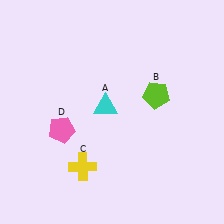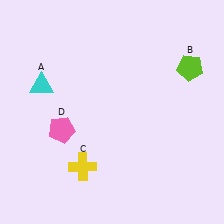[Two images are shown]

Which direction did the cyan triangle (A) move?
The cyan triangle (A) moved left.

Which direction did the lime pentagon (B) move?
The lime pentagon (B) moved right.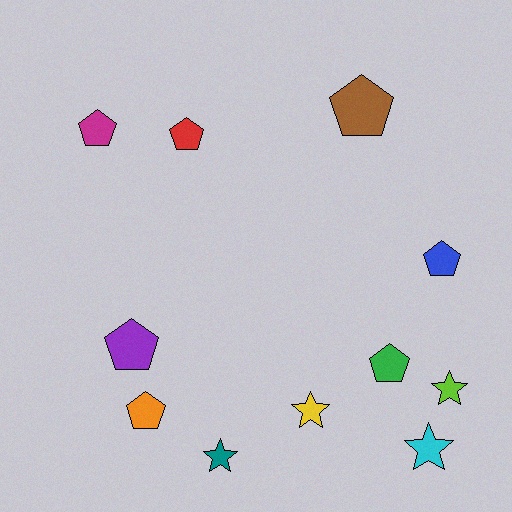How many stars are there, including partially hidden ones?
There are 4 stars.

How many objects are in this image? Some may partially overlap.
There are 11 objects.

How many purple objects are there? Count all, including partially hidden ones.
There is 1 purple object.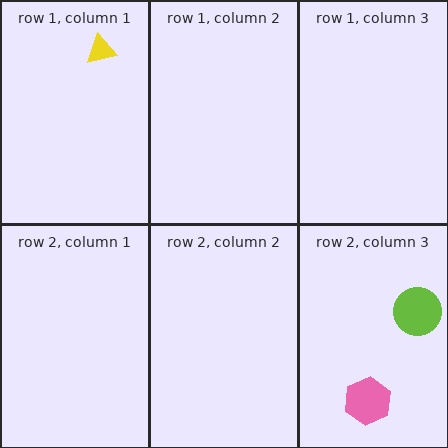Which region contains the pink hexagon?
The row 2, column 3 region.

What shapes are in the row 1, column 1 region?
The yellow triangle.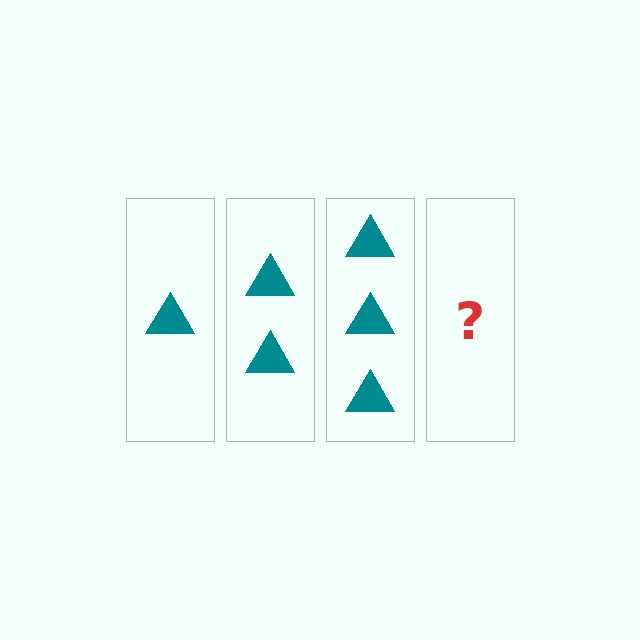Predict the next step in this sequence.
The next step is 4 triangles.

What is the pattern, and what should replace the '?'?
The pattern is that each step adds one more triangle. The '?' should be 4 triangles.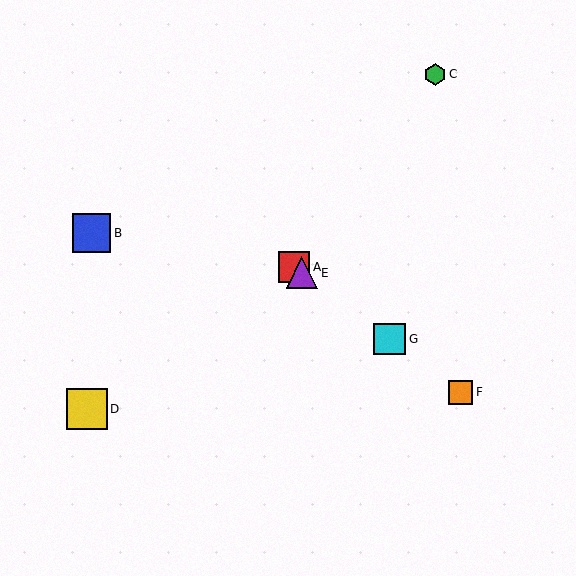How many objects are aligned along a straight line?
4 objects (A, E, F, G) are aligned along a straight line.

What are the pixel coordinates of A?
Object A is at (294, 267).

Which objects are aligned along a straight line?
Objects A, E, F, G are aligned along a straight line.